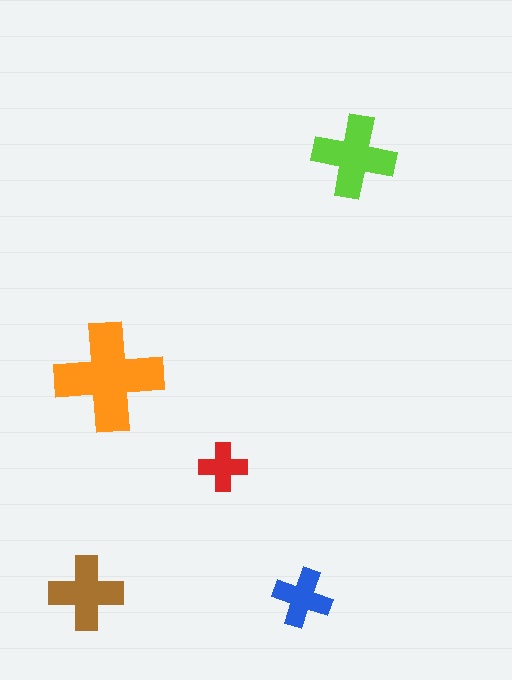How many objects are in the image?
There are 5 objects in the image.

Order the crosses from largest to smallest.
the orange one, the lime one, the brown one, the blue one, the red one.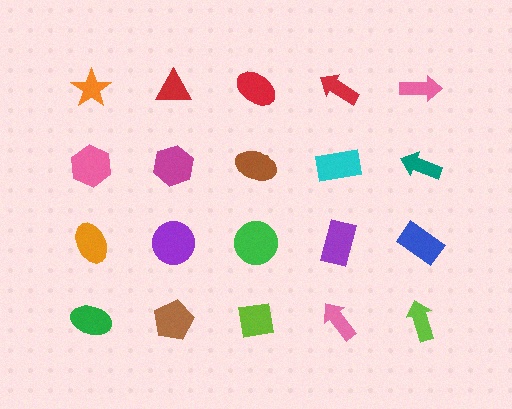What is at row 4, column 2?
A brown pentagon.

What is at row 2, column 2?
A magenta hexagon.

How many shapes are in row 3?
5 shapes.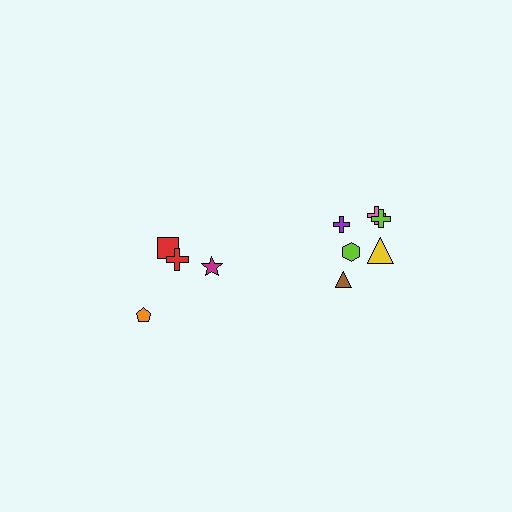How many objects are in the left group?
There are 4 objects.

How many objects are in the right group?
There are 6 objects.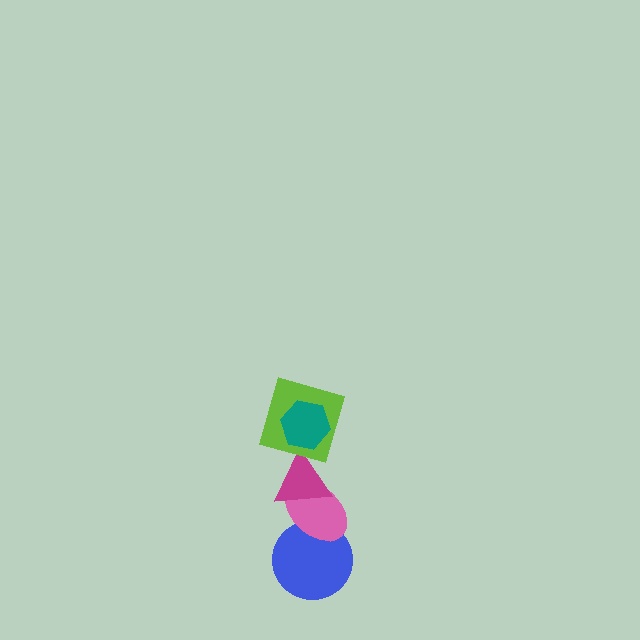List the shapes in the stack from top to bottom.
From top to bottom: the teal hexagon, the lime square, the magenta triangle, the pink ellipse, the blue circle.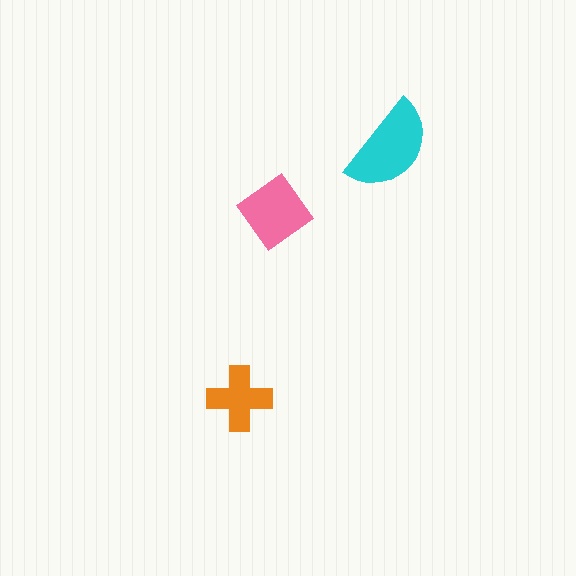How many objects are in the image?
There are 3 objects in the image.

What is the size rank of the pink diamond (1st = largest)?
2nd.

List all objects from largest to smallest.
The cyan semicircle, the pink diamond, the orange cross.